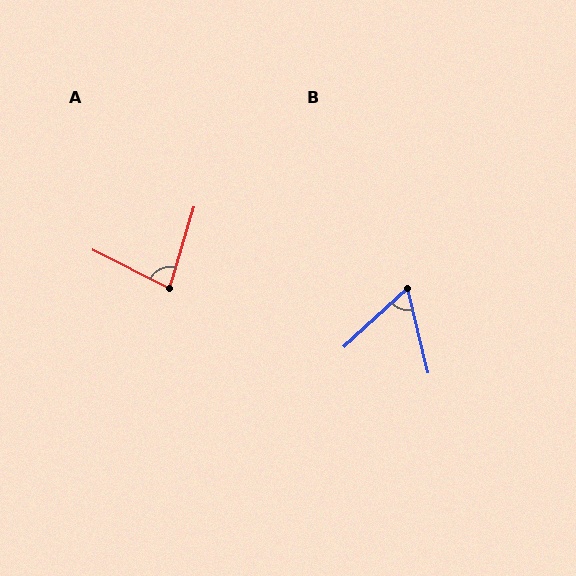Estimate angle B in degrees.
Approximately 61 degrees.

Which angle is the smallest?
B, at approximately 61 degrees.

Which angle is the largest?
A, at approximately 80 degrees.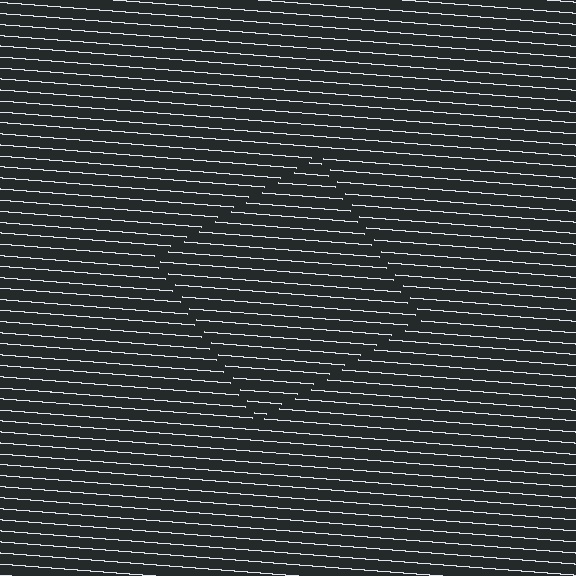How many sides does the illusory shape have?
4 sides — the line-ends trace a square.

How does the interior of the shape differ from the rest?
The interior of the shape contains the same grating, shifted by half a period — the contour is defined by the phase discontinuity where line-ends from the inner and outer gratings abut.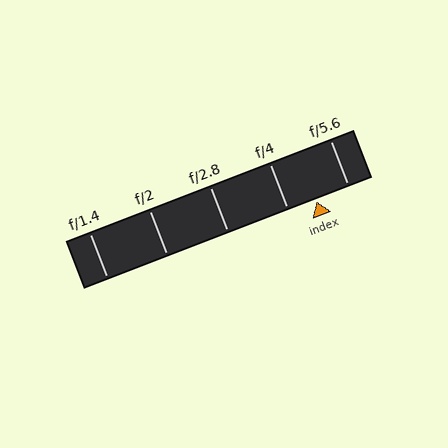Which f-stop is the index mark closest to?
The index mark is closest to f/4.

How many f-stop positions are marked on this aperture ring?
There are 5 f-stop positions marked.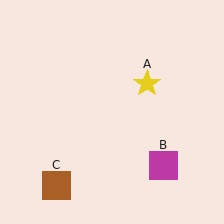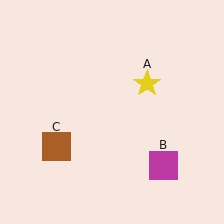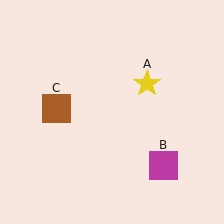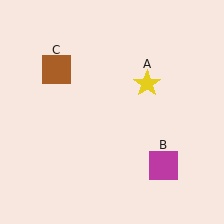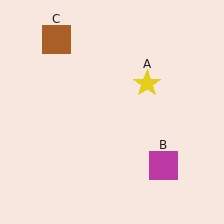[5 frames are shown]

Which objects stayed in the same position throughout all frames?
Yellow star (object A) and magenta square (object B) remained stationary.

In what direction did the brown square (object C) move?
The brown square (object C) moved up.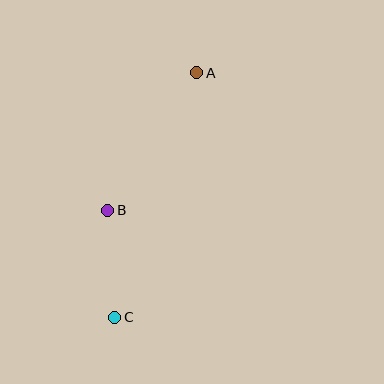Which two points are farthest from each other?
Points A and C are farthest from each other.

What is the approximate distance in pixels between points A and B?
The distance between A and B is approximately 164 pixels.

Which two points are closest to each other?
Points B and C are closest to each other.